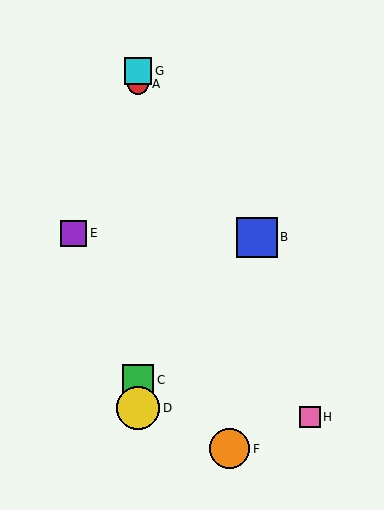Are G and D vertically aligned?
Yes, both are at x≈138.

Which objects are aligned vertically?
Objects A, C, D, G are aligned vertically.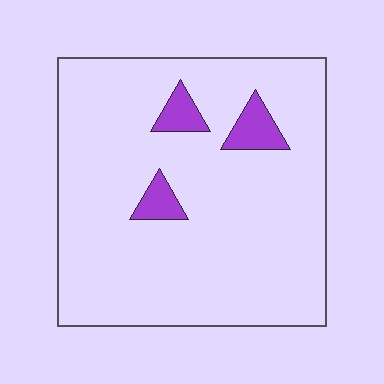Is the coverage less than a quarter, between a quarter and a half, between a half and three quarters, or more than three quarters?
Less than a quarter.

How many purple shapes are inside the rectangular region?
3.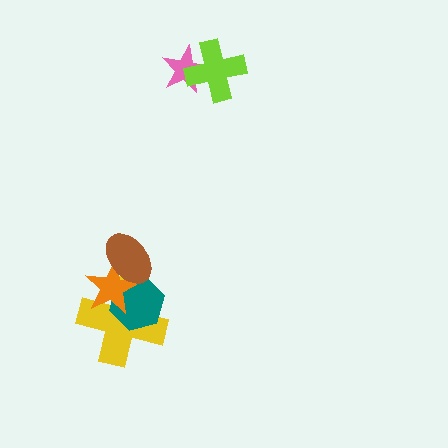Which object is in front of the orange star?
The brown ellipse is in front of the orange star.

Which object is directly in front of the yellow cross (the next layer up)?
The teal hexagon is directly in front of the yellow cross.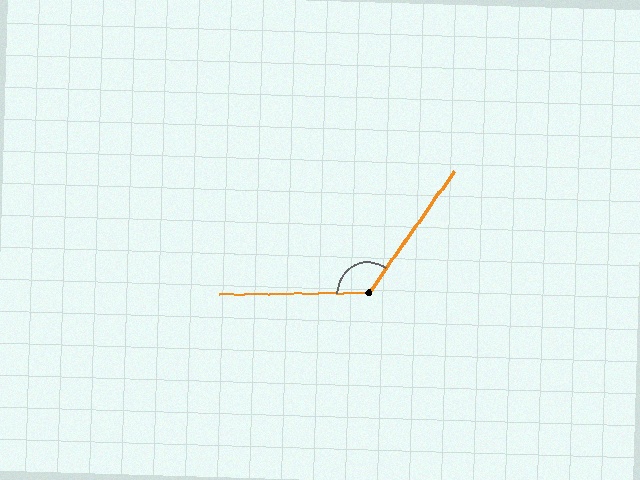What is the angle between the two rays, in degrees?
Approximately 126 degrees.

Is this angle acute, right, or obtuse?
It is obtuse.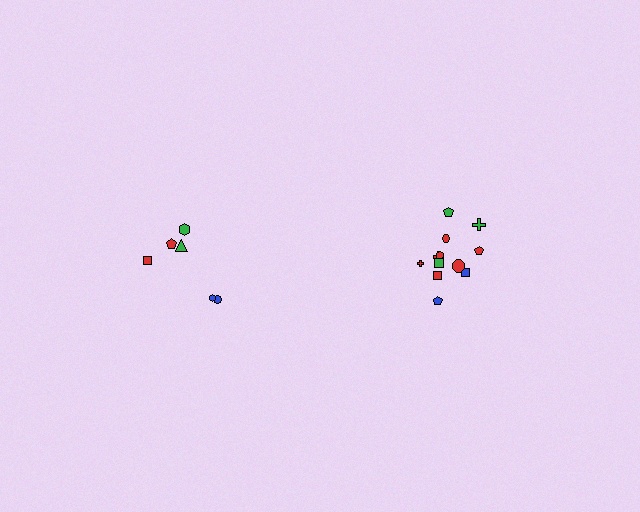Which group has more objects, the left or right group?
The right group.